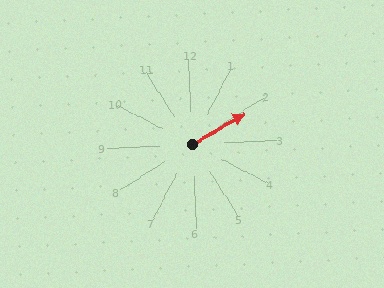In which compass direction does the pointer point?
Northeast.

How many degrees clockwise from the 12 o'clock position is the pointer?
Approximately 62 degrees.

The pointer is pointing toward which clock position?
Roughly 2 o'clock.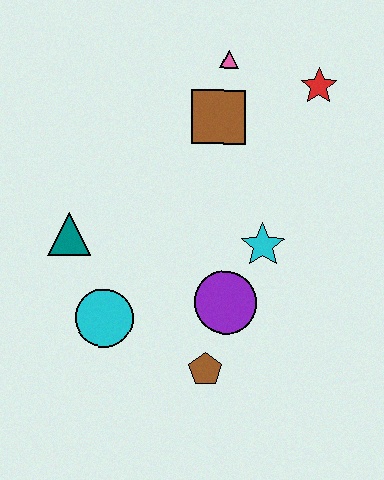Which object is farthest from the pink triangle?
The brown pentagon is farthest from the pink triangle.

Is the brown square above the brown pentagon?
Yes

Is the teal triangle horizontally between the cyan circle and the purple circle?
No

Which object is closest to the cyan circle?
The teal triangle is closest to the cyan circle.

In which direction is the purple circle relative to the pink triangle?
The purple circle is below the pink triangle.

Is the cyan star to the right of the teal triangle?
Yes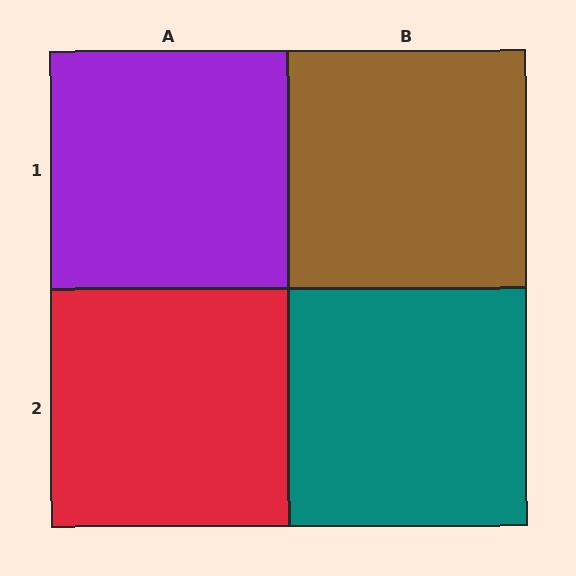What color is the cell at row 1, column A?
Purple.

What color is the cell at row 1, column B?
Brown.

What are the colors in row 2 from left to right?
Red, teal.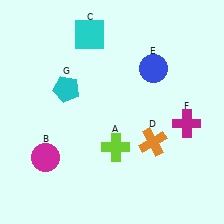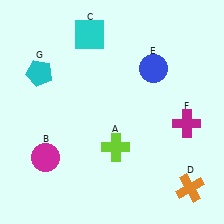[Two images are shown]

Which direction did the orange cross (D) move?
The orange cross (D) moved down.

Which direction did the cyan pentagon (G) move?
The cyan pentagon (G) moved left.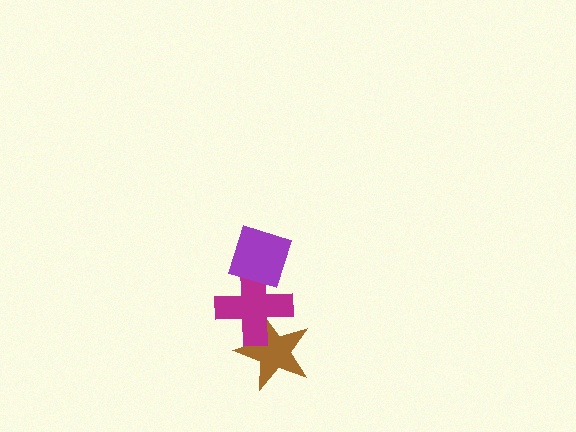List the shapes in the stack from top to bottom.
From top to bottom: the purple diamond, the magenta cross, the brown star.